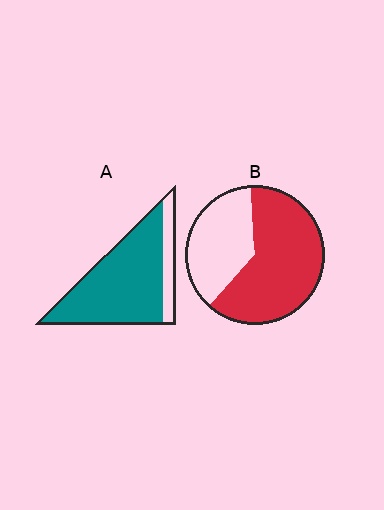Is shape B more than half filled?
Yes.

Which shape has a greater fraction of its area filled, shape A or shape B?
Shape A.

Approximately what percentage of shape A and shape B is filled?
A is approximately 80% and B is approximately 65%.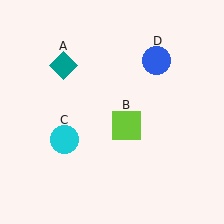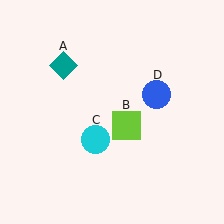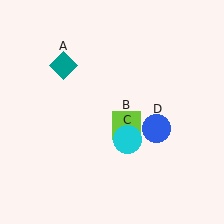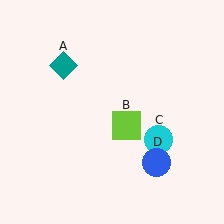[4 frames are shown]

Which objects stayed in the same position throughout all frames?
Teal diamond (object A) and lime square (object B) remained stationary.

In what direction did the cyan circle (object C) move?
The cyan circle (object C) moved right.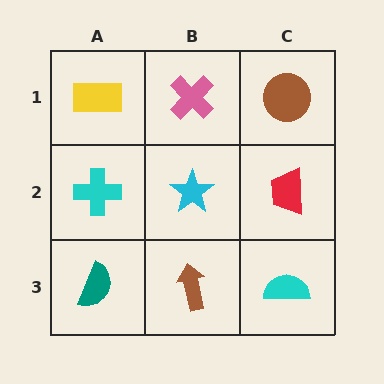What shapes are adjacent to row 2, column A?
A yellow rectangle (row 1, column A), a teal semicircle (row 3, column A), a cyan star (row 2, column B).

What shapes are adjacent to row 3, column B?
A cyan star (row 2, column B), a teal semicircle (row 3, column A), a cyan semicircle (row 3, column C).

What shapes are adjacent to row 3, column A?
A cyan cross (row 2, column A), a brown arrow (row 3, column B).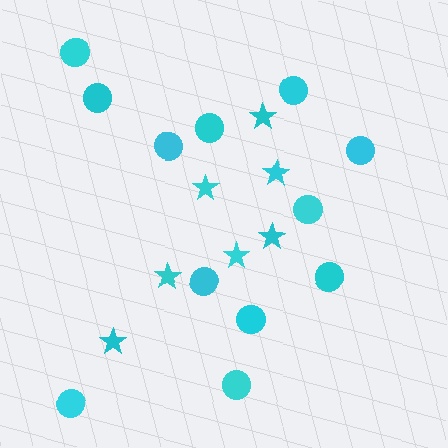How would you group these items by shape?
There are 2 groups: one group of stars (7) and one group of circles (12).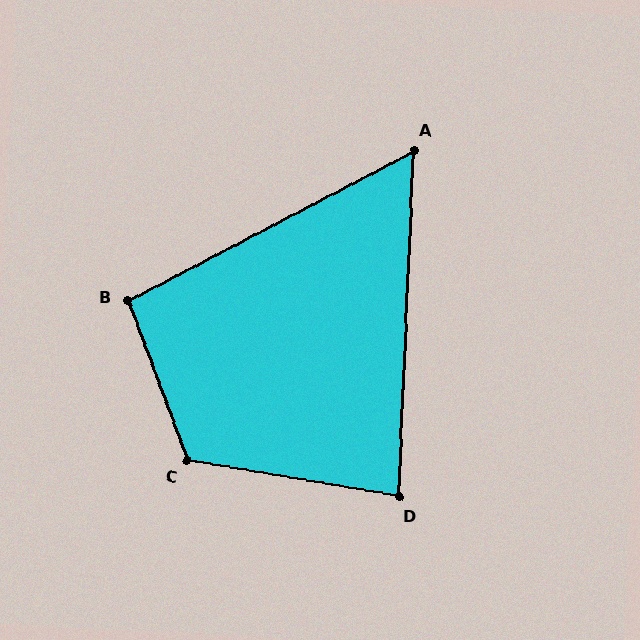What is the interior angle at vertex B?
Approximately 97 degrees (obtuse).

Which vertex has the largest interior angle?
C, at approximately 120 degrees.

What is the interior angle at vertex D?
Approximately 83 degrees (acute).